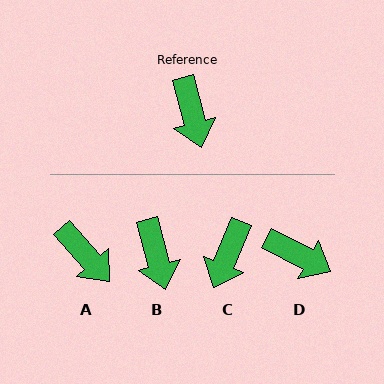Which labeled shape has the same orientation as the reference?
B.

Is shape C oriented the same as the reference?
No, it is off by about 37 degrees.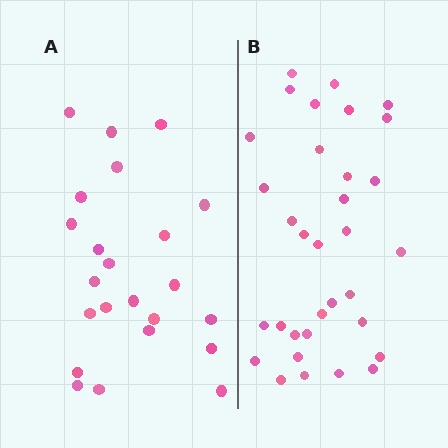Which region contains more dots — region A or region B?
Region B (the right region) has more dots.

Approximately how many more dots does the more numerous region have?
Region B has roughly 10 or so more dots than region A.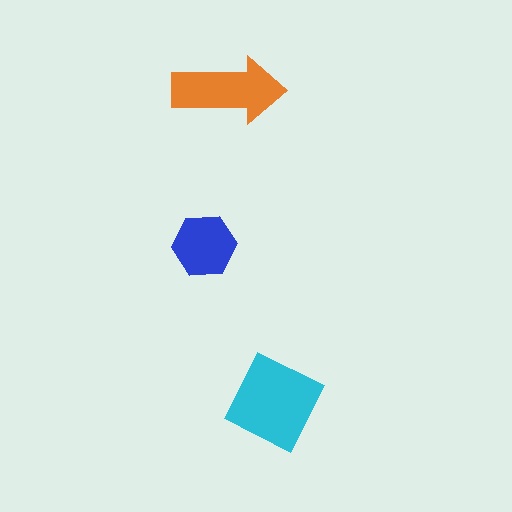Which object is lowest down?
The cyan diamond is bottommost.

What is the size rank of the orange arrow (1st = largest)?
2nd.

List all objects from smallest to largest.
The blue hexagon, the orange arrow, the cyan diamond.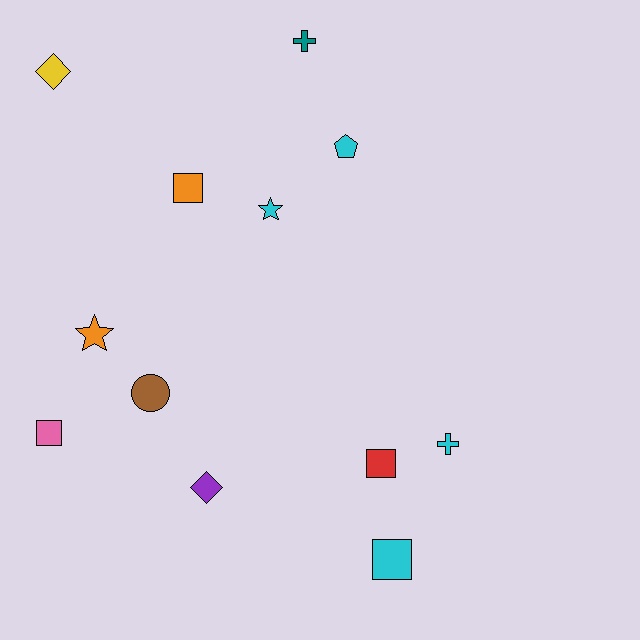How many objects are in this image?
There are 12 objects.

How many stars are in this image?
There are 2 stars.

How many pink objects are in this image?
There is 1 pink object.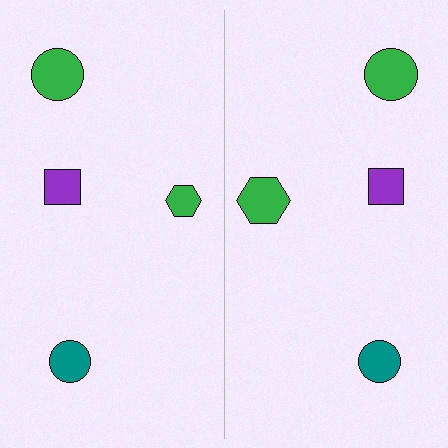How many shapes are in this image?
There are 8 shapes in this image.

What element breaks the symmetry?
The green hexagon on the right side has a different size than its mirror counterpart.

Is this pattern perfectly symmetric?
No, the pattern is not perfectly symmetric. The green hexagon on the right side has a different size than its mirror counterpart.